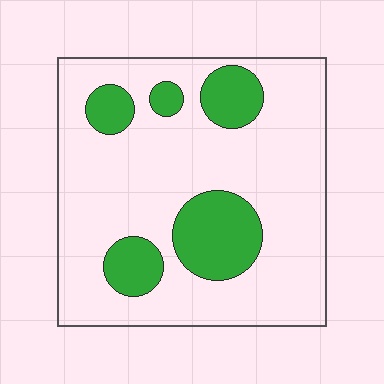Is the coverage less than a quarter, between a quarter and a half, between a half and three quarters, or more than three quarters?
Less than a quarter.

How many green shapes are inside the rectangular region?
5.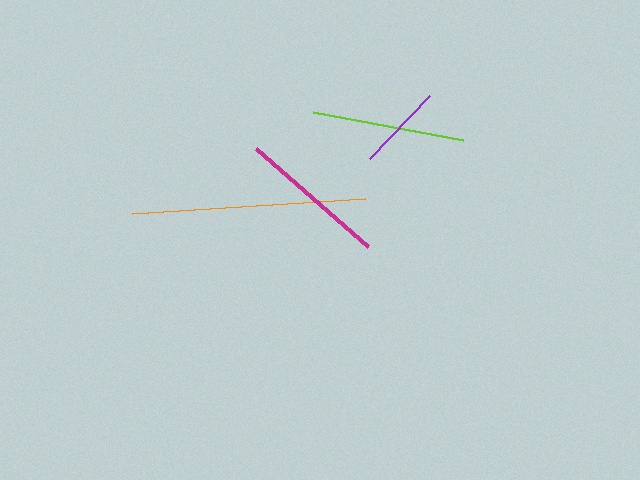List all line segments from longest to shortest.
From longest to shortest: orange, lime, magenta, purple.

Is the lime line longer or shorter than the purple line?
The lime line is longer than the purple line.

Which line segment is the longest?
The orange line is the longest at approximately 233 pixels.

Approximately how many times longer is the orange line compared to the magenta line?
The orange line is approximately 1.6 times the length of the magenta line.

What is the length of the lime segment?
The lime segment is approximately 153 pixels long.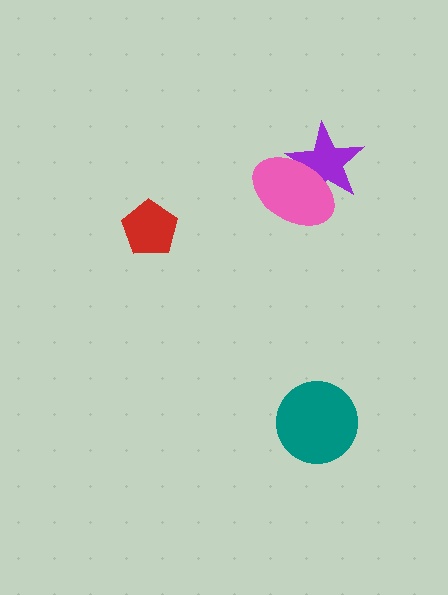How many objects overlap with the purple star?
1 object overlaps with the purple star.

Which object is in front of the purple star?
The pink ellipse is in front of the purple star.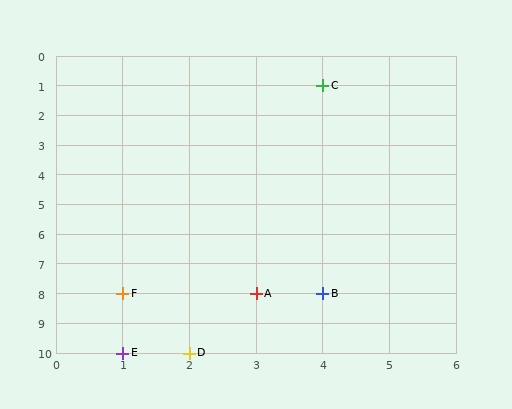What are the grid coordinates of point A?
Point A is at grid coordinates (3, 8).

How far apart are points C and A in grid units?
Points C and A are 1 column and 7 rows apart (about 7.1 grid units diagonally).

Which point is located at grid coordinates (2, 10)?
Point D is at (2, 10).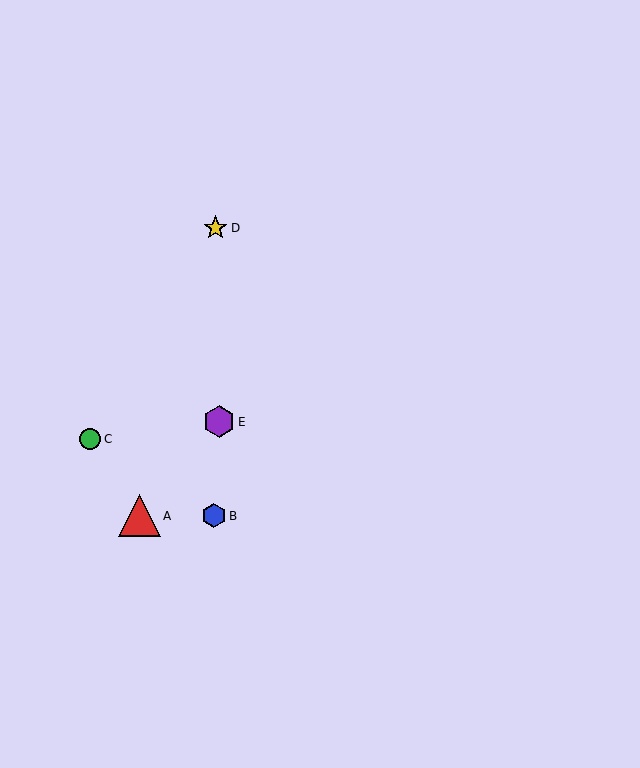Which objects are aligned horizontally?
Objects A, B are aligned horizontally.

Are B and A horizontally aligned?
Yes, both are at y≈516.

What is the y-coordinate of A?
Object A is at y≈516.